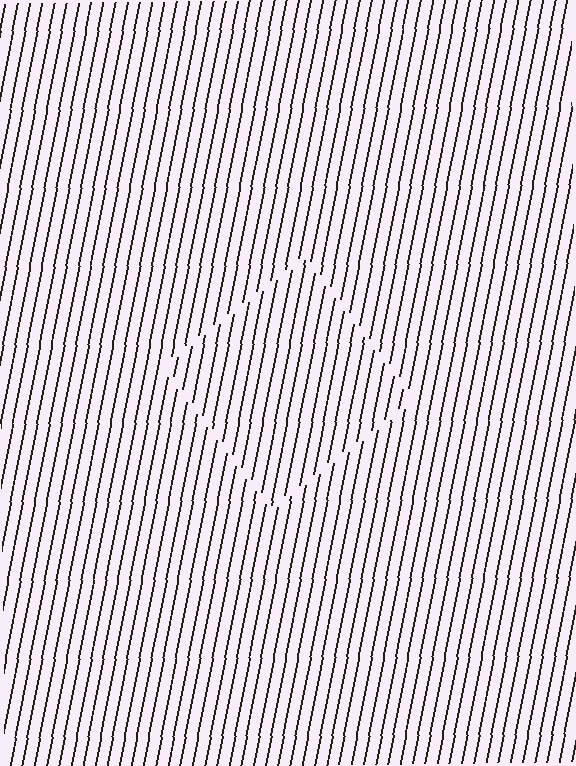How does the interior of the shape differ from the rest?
The interior of the shape contains the same grating, shifted by half a period — the contour is defined by the phase discontinuity where line-ends from the inner and outer gratings abut.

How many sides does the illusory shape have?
4 sides — the line-ends trace a square.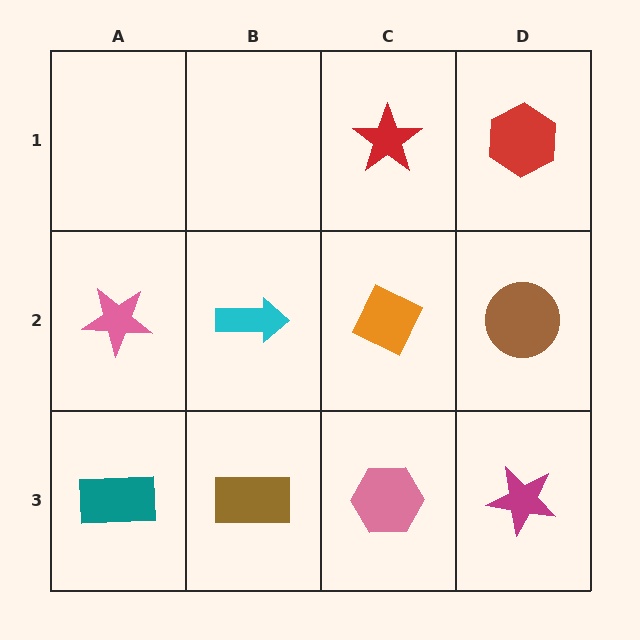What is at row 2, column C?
An orange diamond.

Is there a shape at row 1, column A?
No, that cell is empty.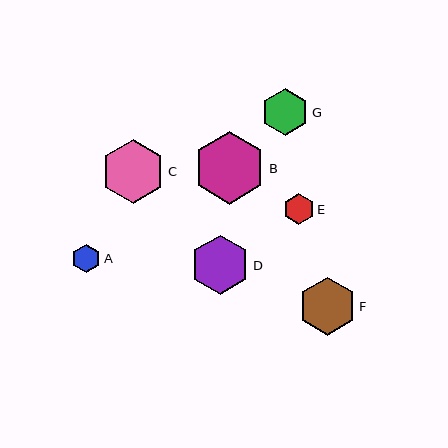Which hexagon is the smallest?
Hexagon A is the smallest with a size of approximately 29 pixels.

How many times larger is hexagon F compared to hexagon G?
Hexagon F is approximately 1.2 times the size of hexagon G.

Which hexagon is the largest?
Hexagon B is the largest with a size of approximately 72 pixels.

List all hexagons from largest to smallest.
From largest to smallest: B, C, D, F, G, E, A.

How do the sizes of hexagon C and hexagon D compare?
Hexagon C and hexagon D are approximately the same size.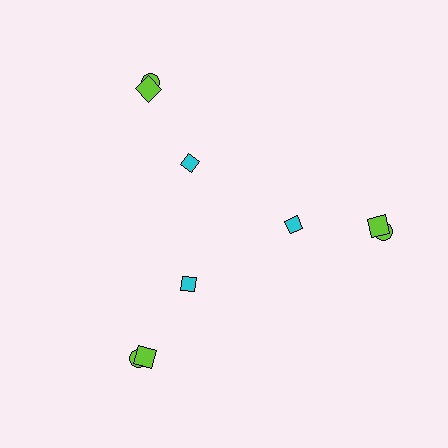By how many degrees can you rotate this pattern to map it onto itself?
The pattern maps onto itself every 120 degrees of rotation.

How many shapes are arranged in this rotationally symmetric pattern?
There are 9 shapes, arranged in 3 groups of 3.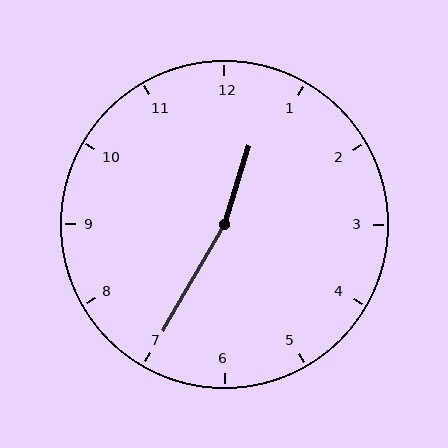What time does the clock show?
12:35.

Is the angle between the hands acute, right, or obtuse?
It is obtuse.